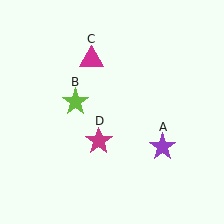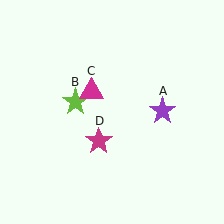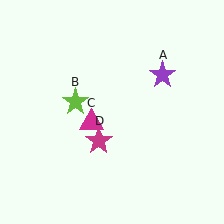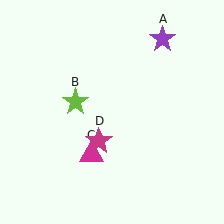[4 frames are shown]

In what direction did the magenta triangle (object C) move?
The magenta triangle (object C) moved down.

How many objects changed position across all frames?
2 objects changed position: purple star (object A), magenta triangle (object C).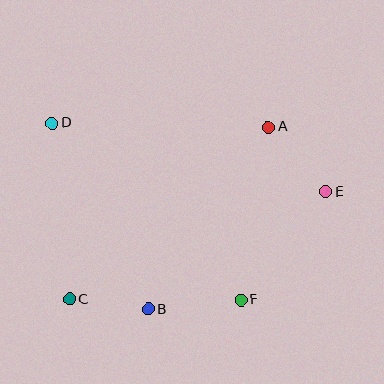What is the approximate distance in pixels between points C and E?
The distance between C and E is approximately 278 pixels.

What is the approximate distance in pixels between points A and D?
The distance between A and D is approximately 217 pixels.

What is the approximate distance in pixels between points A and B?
The distance between A and B is approximately 218 pixels.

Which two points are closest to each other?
Points B and C are closest to each other.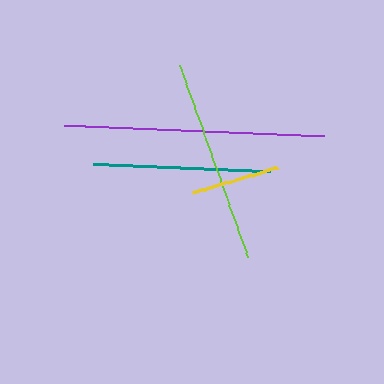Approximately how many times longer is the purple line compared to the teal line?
The purple line is approximately 1.5 times the length of the teal line.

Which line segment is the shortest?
The yellow line is the shortest at approximately 88 pixels.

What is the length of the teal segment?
The teal segment is approximately 177 pixels long.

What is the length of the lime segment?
The lime segment is approximately 204 pixels long.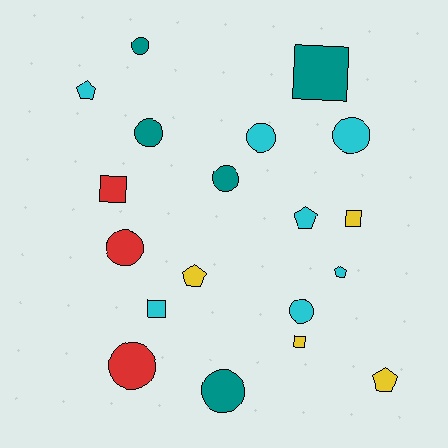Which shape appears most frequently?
Circle, with 9 objects.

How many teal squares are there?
There is 1 teal square.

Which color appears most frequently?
Cyan, with 7 objects.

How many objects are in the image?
There are 19 objects.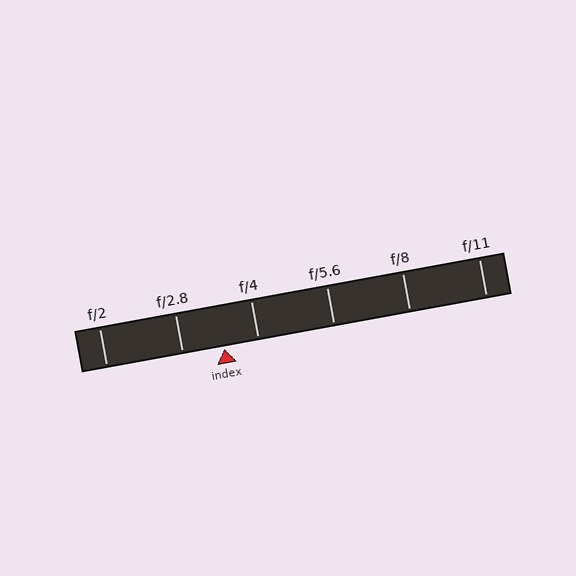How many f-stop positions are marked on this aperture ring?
There are 6 f-stop positions marked.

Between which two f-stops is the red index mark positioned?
The index mark is between f/2.8 and f/4.